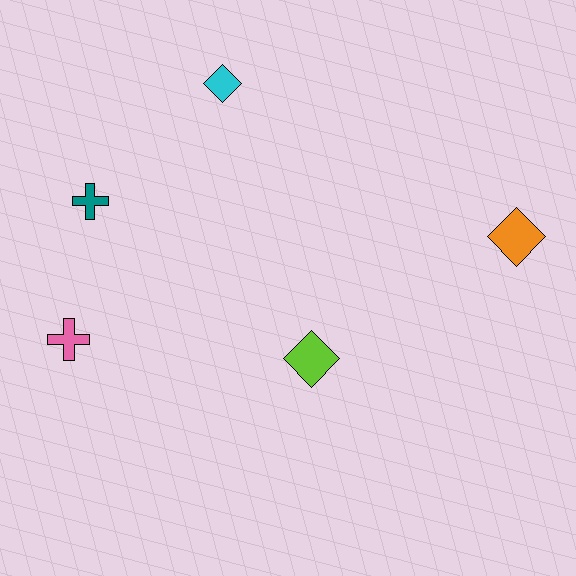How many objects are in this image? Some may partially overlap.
There are 5 objects.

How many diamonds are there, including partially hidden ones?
There are 3 diamonds.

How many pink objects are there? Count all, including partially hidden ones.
There is 1 pink object.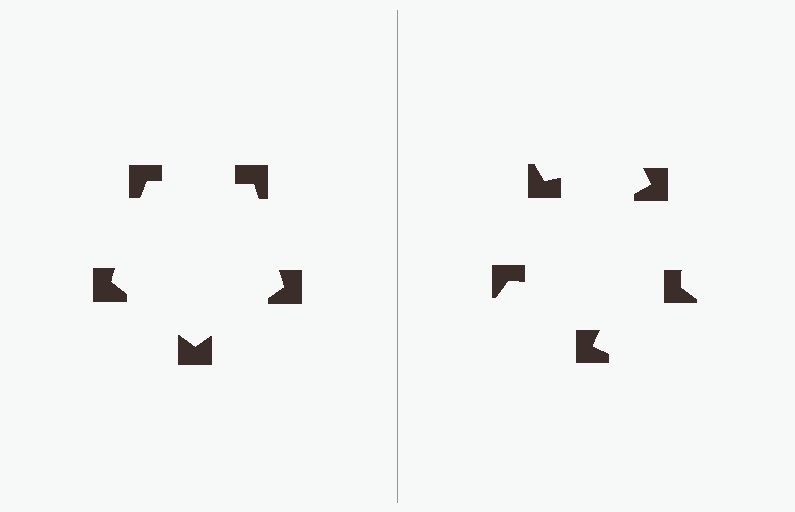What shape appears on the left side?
An illusory pentagon.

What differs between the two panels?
The notched squares are positioned identically on both sides; only the wedge orientations differ. On the left they align to a pentagon; on the right they are misaligned.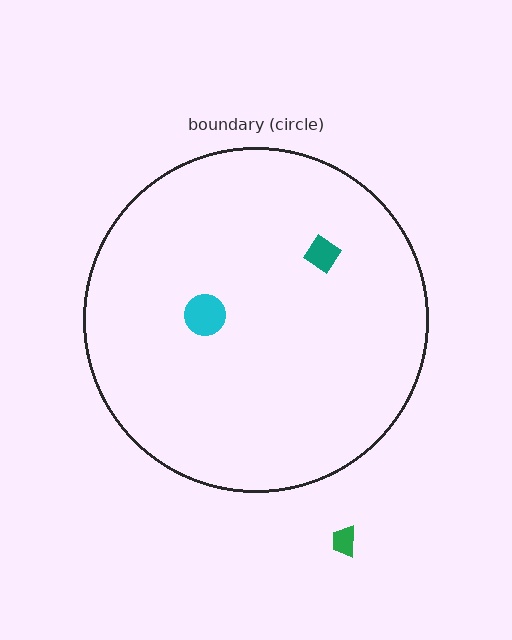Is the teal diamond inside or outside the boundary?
Inside.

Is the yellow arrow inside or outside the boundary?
Inside.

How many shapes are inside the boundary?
3 inside, 1 outside.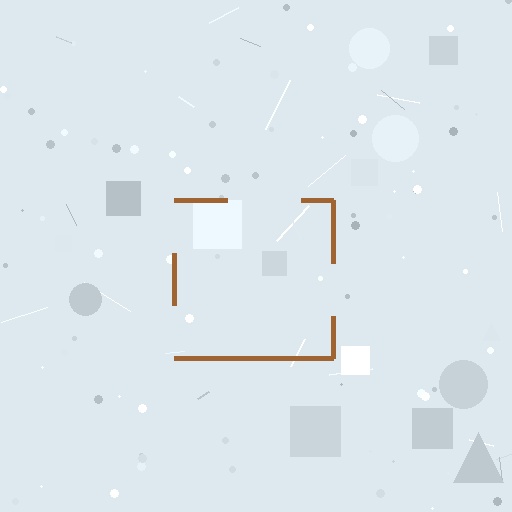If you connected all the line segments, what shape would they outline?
They would outline a square.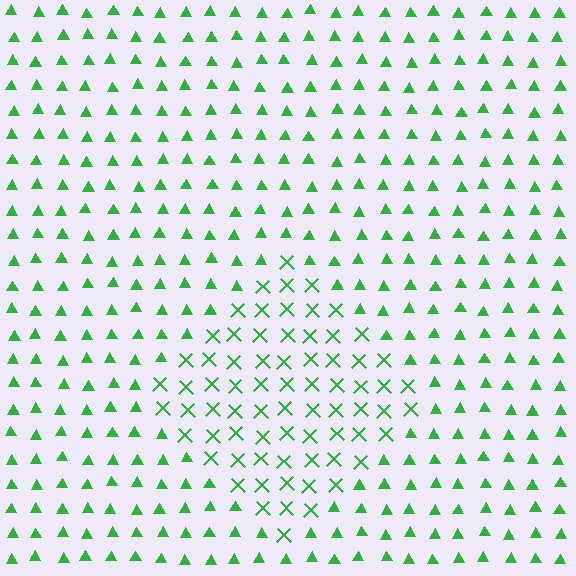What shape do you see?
I see a diamond.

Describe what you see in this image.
The image is filled with small green elements arranged in a uniform grid. A diamond-shaped region contains X marks, while the surrounding area contains triangles. The boundary is defined purely by the change in element shape.